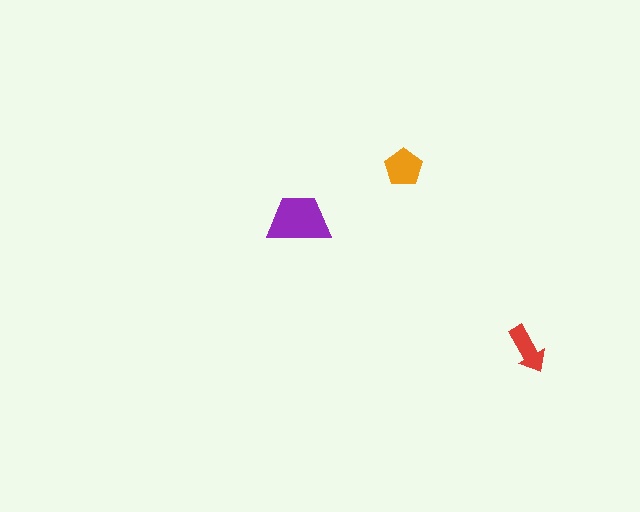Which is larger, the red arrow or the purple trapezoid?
The purple trapezoid.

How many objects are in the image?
There are 3 objects in the image.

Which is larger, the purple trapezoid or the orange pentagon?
The purple trapezoid.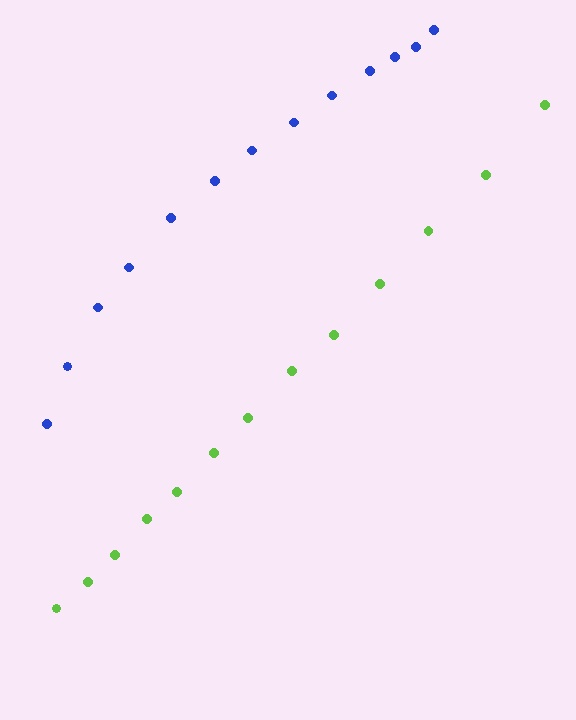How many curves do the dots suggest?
There are 2 distinct paths.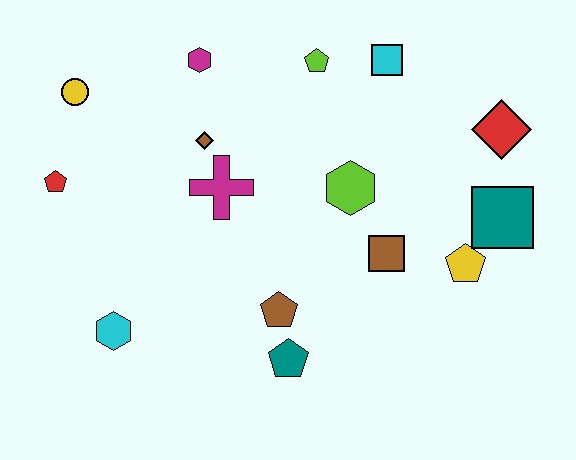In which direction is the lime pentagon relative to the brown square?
The lime pentagon is above the brown square.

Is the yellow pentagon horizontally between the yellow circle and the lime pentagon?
No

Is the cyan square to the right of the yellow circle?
Yes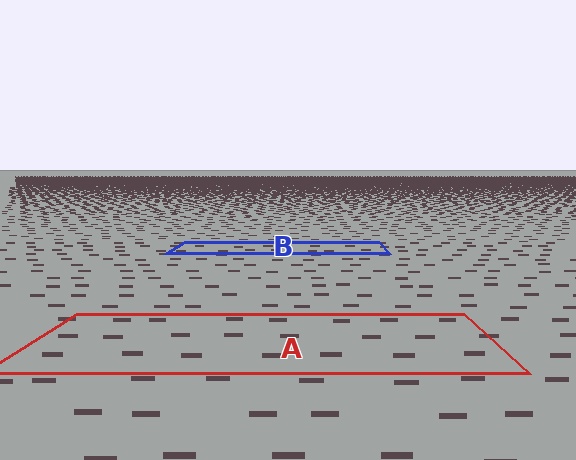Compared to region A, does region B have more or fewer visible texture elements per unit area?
Region B has more texture elements per unit area — they are packed more densely because it is farther away.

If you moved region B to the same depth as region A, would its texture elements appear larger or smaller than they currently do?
They would appear larger. At a closer depth, the same texture elements are projected at a bigger on-screen size.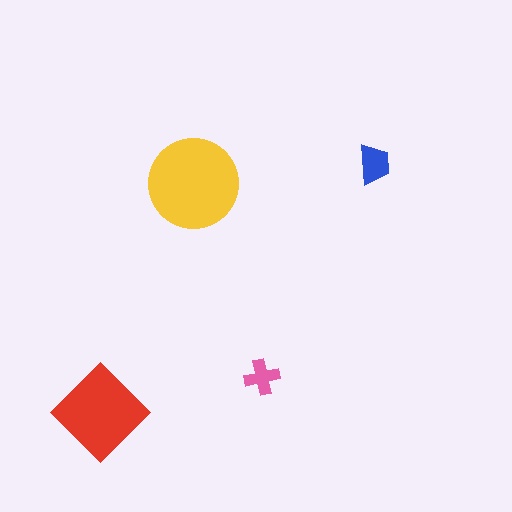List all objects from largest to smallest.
The yellow circle, the red diamond, the blue trapezoid, the pink cross.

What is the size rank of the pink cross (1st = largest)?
4th.